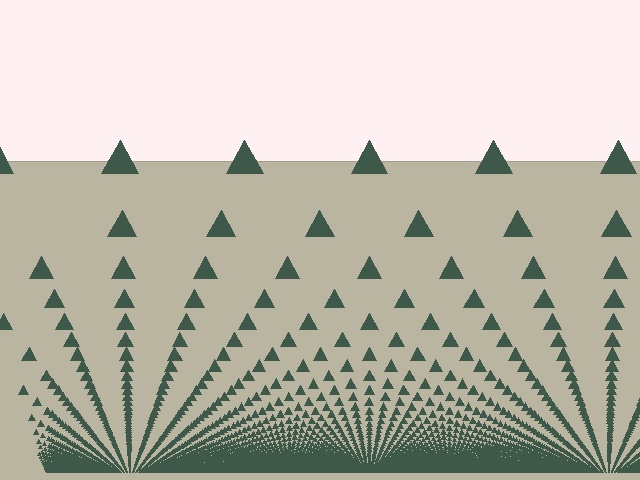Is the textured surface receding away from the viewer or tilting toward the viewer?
The surface appears to tilt toward the viewer. Texture elements get larger and sparser toward the top.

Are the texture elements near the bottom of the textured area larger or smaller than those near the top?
Smaller. The gradient is inverted — elements near the bottom are smaller and denser.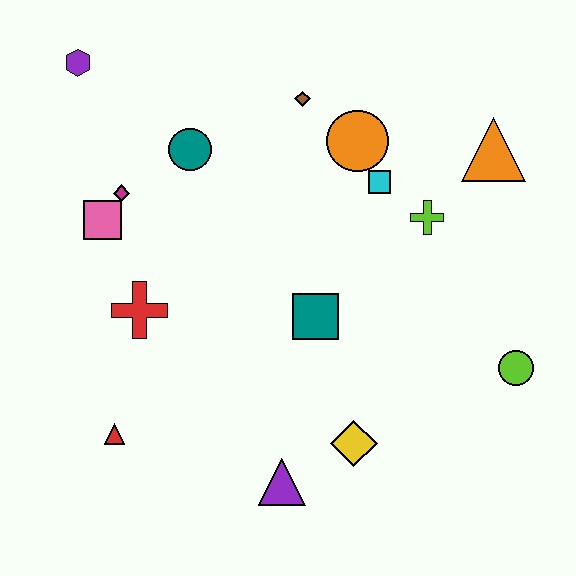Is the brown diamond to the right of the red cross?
Yes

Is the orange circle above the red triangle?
Yes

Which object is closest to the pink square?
The magenta diamond is closest to the pink square.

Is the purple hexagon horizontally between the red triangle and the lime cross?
No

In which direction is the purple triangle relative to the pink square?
The purple triangle is below the pink square.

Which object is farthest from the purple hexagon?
The lime circle is farthest from the purple hexagon.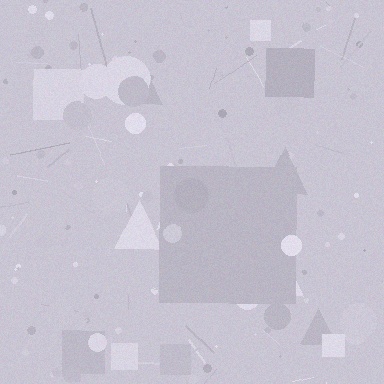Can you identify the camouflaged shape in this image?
The camouflaged shape is a square.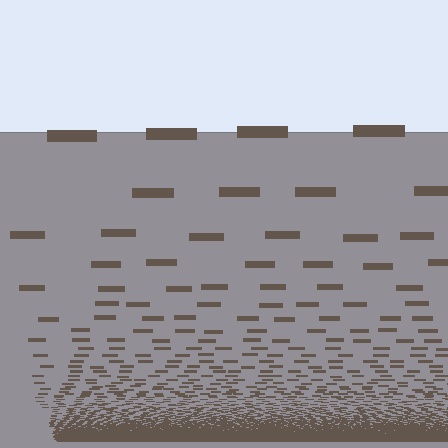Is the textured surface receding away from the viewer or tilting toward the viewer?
The surface appears to tilt toward the viewer. Texture elements get larger and sparser toward the top.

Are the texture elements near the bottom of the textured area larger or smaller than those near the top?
Smaller. The gradient is inverted — elements near the bottom are smaller and denser.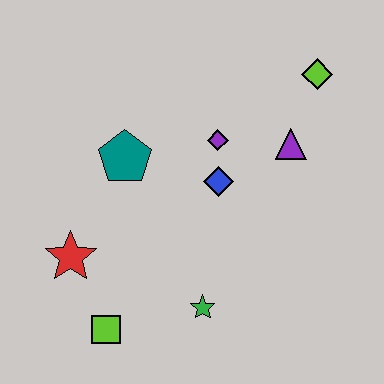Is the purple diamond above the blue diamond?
Yes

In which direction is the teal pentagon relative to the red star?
The teal pentagon is above the red star.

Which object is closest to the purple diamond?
The blue diamond is closest to the purple diamond.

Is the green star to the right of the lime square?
Yes